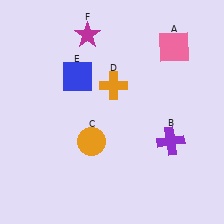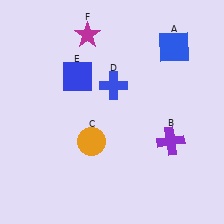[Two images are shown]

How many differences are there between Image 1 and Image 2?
There are 2 differences between the two images.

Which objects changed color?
A changed from pink to blue. D changed from orange to blue.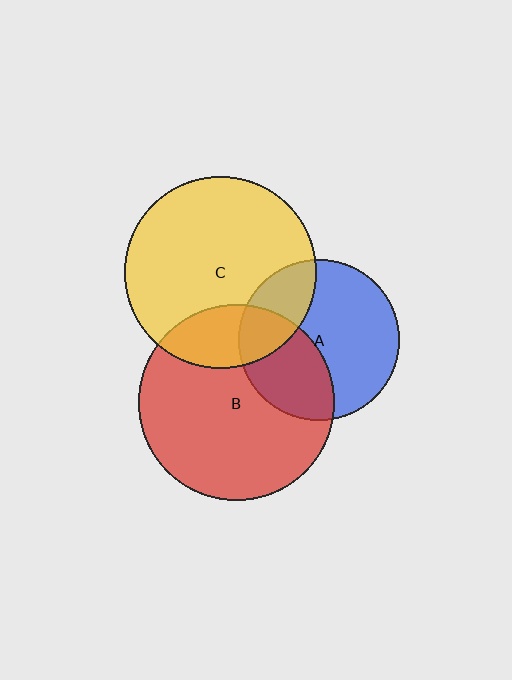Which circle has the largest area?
Circle B (red).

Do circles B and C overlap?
Yes.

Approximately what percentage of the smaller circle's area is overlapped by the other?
Approximately 20%.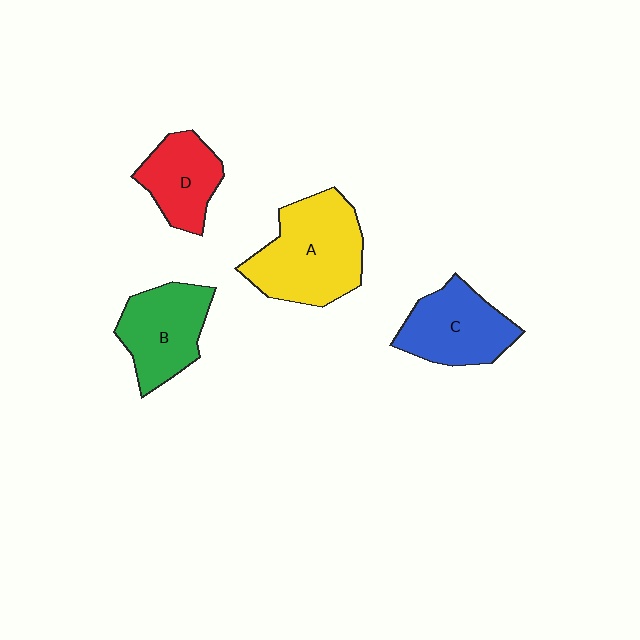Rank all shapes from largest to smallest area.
From largest to smallest: A (yellow), C (blue), B (green), D (red).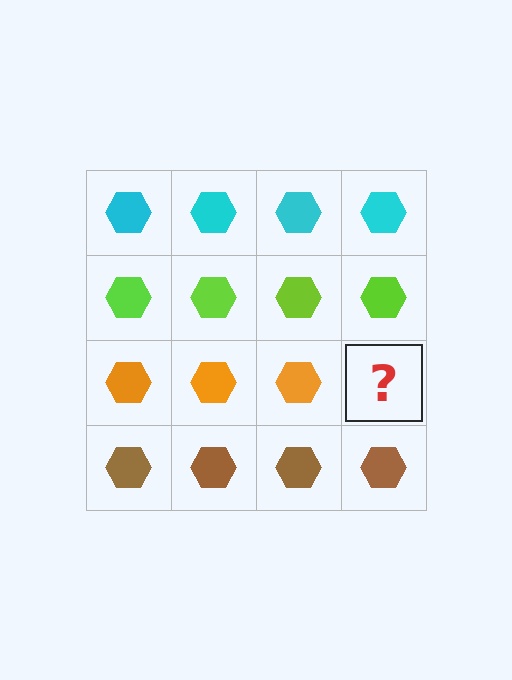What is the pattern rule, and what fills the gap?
The rule is that each row has a consistent color. The gap should be filled with an orange hexagon.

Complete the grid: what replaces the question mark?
The question mark should be replaced with an orange hexagon.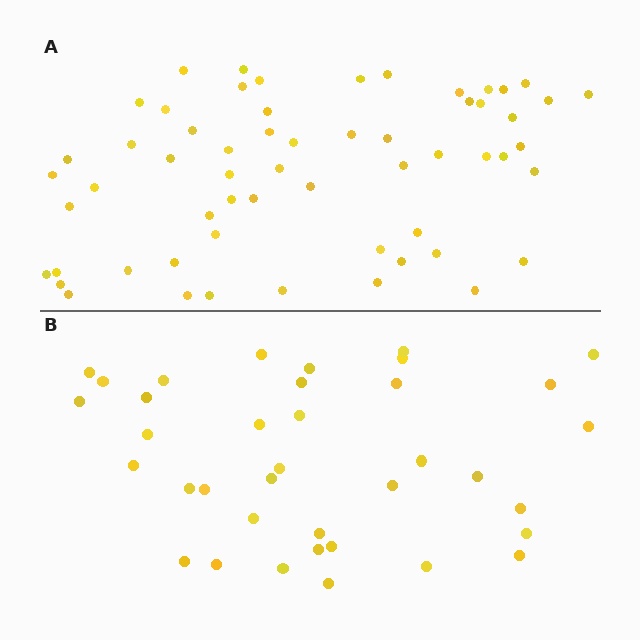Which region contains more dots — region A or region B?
Region A (the top region) has more dots.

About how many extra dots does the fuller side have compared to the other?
Region A has approximately 20 more dots than region B.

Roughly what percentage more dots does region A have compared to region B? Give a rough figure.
About 60% more.